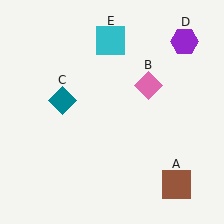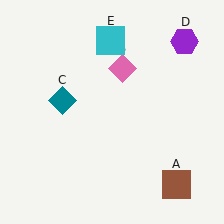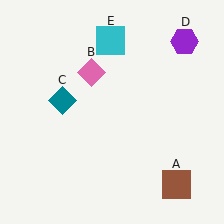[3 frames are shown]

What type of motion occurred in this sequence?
The pink diamond (object B) rotated counterclockwise around the center of the scene.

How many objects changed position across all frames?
1 object changed position: pink diamond (object B).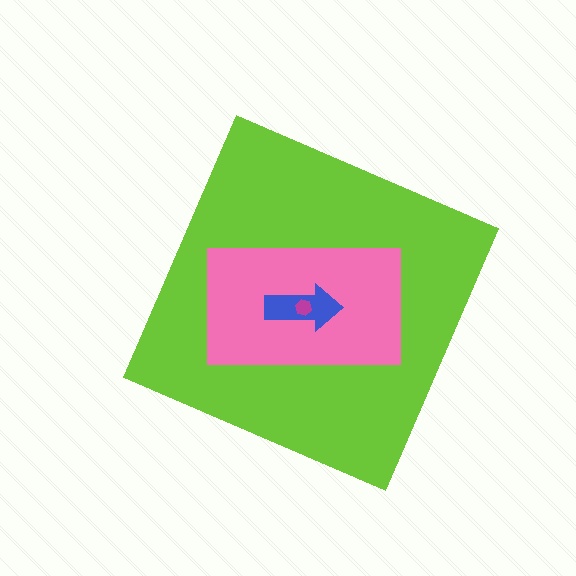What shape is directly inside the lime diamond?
The pink rectangle.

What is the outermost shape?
The lime diamond.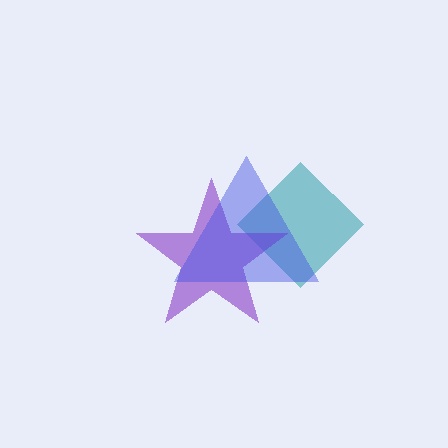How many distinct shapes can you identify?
There are 3 distinct shapes: a teal diamond, a purple star, a blue triangle.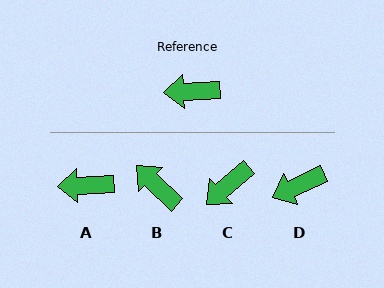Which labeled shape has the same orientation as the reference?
A.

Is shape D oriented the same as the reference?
No, it is off by about 22 degrees.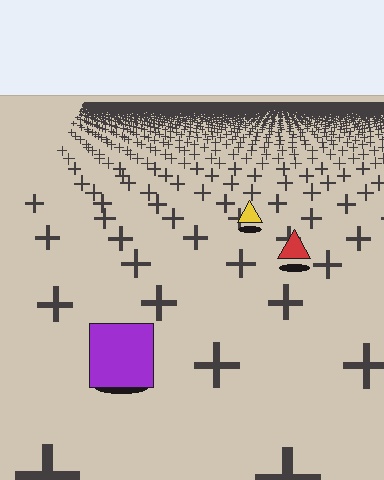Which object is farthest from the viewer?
The yellow triangle is farthest from the viewer. It appears smaller and the ground texture around it is denser.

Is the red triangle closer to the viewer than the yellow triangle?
Yes. The red triangle is closer — you can tell from the texture gradient: the ground texture is coarser near it.